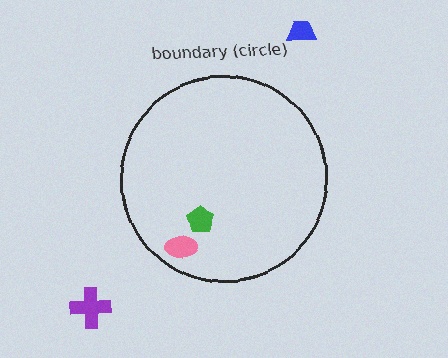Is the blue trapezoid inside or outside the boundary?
Outside.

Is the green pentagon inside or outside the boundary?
Inside.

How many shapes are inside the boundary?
2 inside, 2 outside.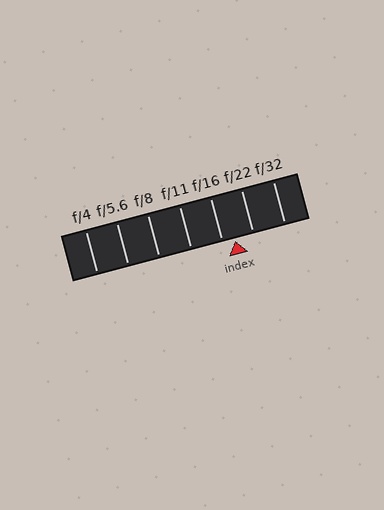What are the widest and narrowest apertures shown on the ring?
The widest aperture shown is f/4 and the narrowest is f/32.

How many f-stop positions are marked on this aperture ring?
There are 7 f-stop positions marked.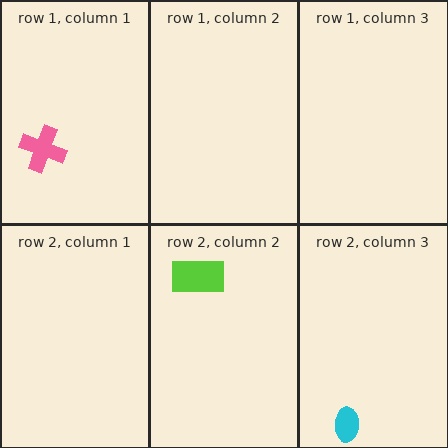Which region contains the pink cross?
The row 1, column 1 region.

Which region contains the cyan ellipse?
The row 2, column 3 region.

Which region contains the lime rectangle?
The row 2, column 2 region.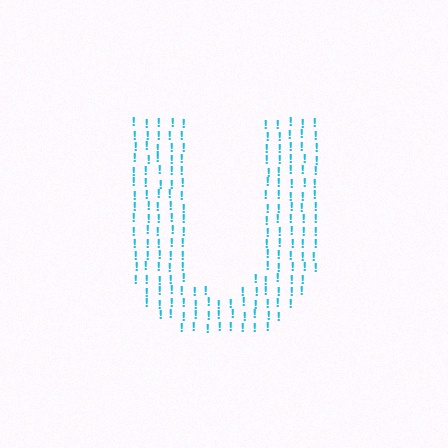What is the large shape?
The large shape is the letter U.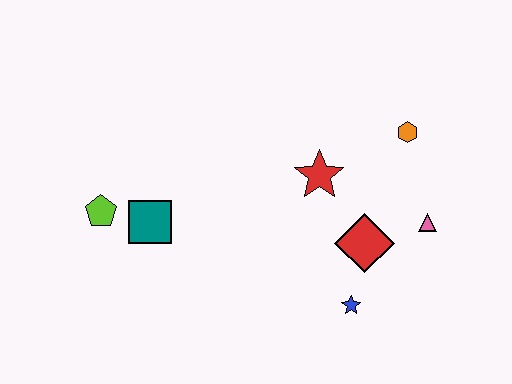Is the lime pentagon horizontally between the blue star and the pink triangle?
No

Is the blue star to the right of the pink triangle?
No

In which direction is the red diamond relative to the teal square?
The red diamond is to the right of the teal square.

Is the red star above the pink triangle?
Yes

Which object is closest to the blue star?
The red diamond is closest to the blue star.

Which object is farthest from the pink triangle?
The lime pentagon is farthest from the pink triangle.